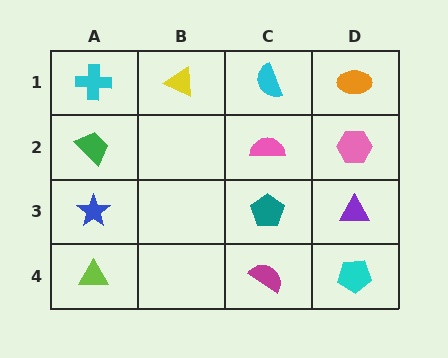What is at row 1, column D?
An orange ellipse.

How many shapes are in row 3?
3 shapes.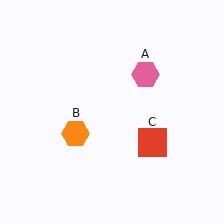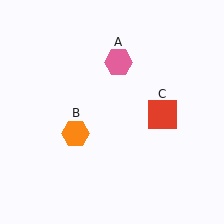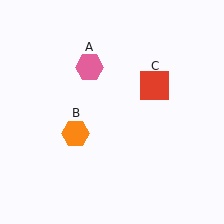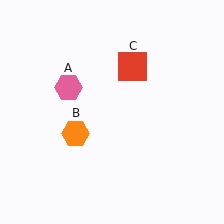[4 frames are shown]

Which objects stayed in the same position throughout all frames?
Orange hexagon (object B) remained stationary.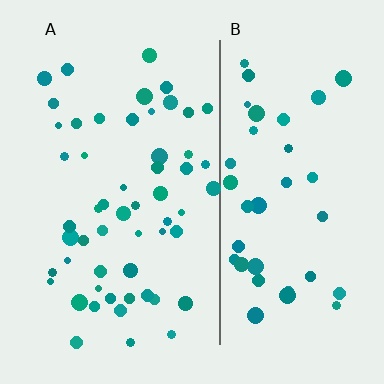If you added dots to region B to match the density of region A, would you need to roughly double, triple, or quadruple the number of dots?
Approximately double.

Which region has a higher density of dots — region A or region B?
A (the left).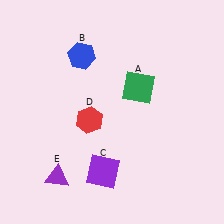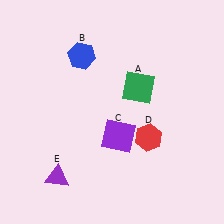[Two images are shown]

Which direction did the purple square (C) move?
The purple square (C) moved up.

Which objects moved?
The objects that moved are: the purple square (C), the red hexagon (D).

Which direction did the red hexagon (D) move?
The red hexagon (D) moved right.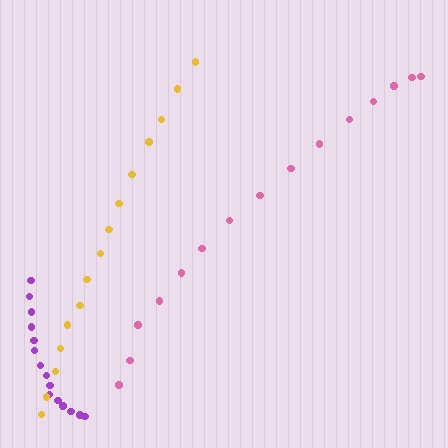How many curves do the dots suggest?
There are 3 distinct paths.